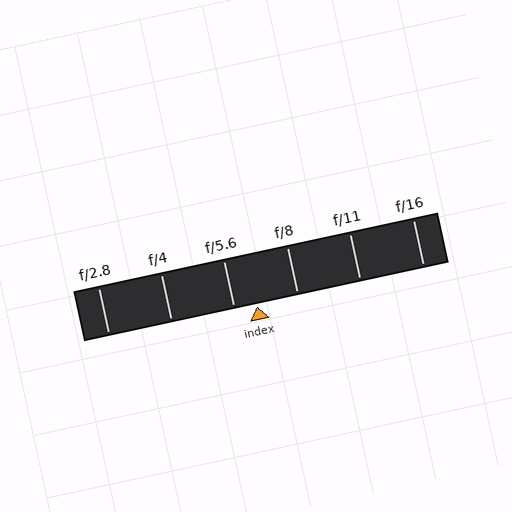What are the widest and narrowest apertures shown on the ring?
The widest aperture shown is f/2.8 and the narrowest is f/16.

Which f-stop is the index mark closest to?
The index mark is closest to f/5.6.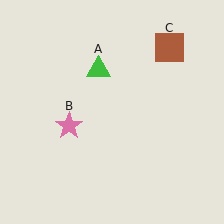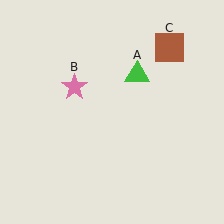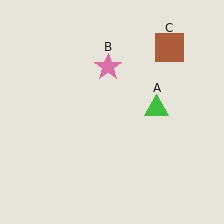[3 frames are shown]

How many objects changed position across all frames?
2 objects changed position: green triangle (object A), pink star (object B).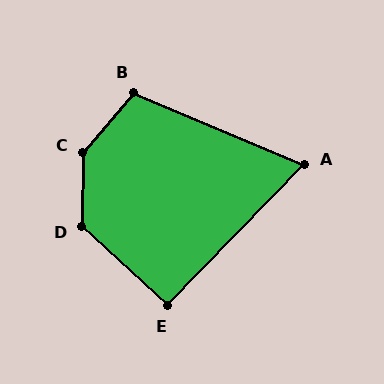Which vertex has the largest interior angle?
C, at approximately 142 degrees.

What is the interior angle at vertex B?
Approximately 107 degrees (obtuse).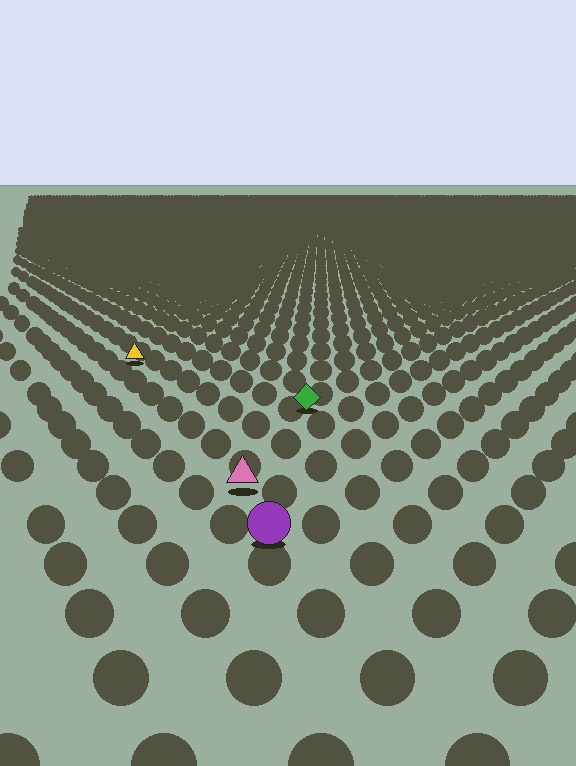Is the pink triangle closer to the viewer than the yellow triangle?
Yes. The pink triangle is closer — you can tell from the texture gradient: the ground texture is coarser near it.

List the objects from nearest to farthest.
From nearest to farthest: the purple circle, the pink triangle, the green diamond, the yellow triangle.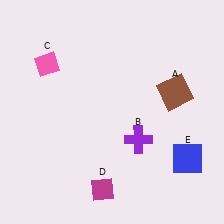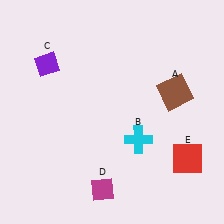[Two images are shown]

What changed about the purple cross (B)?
In Image 1, B is purple. In Image 2, it changed to cyan.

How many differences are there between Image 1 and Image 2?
There are 3 differences between the two images.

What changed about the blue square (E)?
In Image 1, E is blue. In Image 2, it changed to red.